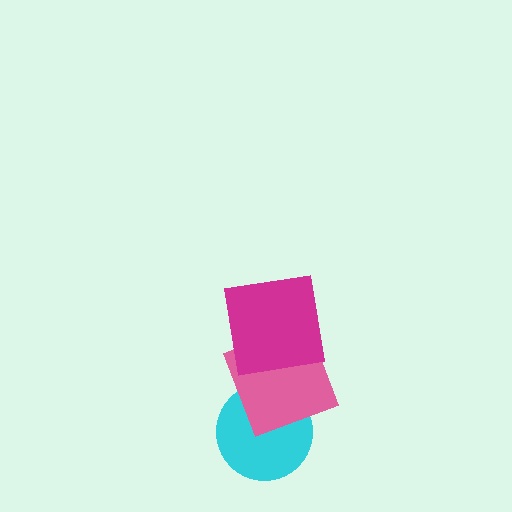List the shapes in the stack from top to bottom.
From top to bottom: the magenta square, the pink square, the cyan circle.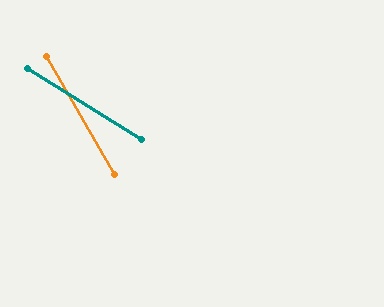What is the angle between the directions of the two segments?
Approximately 28 degrees.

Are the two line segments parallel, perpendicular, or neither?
Neither parallel nor perpendicular — they differ by about 28°.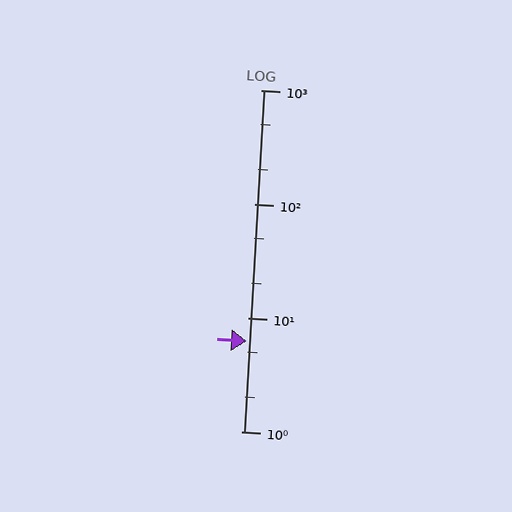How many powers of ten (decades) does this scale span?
The scale spans 3 decades, from 1 to 1000.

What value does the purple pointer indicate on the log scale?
The pointer indicates approximately 6.2.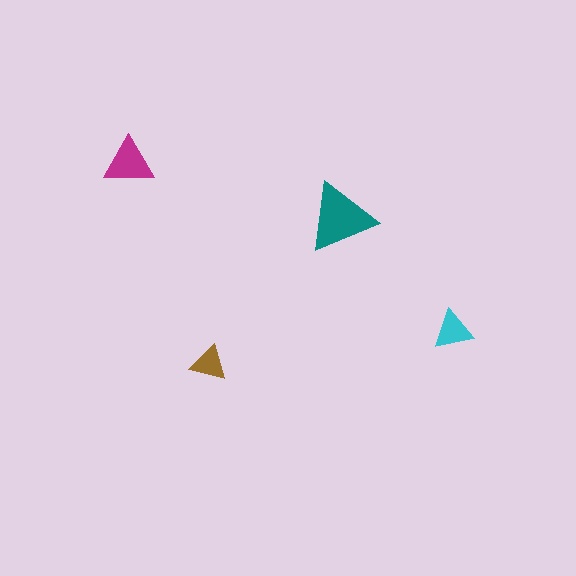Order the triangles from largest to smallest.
the teal one, the magenta one, the cyan one, the brown one.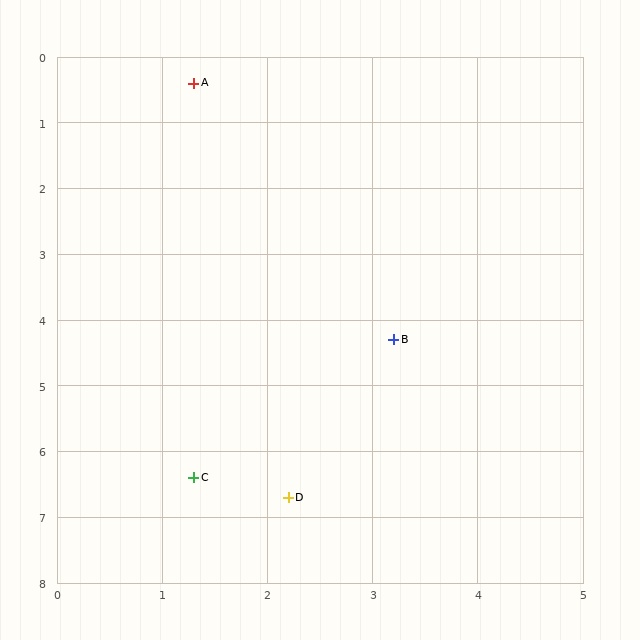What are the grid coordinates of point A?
Point A is at approximately (1.3, 0.4).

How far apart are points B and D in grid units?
Points B and D are about 2.6 grid units apart.